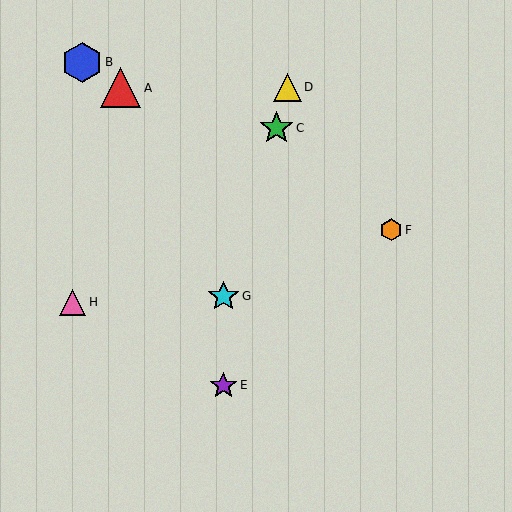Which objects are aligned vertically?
Objects E, G are aligned vertically.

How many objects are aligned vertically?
2 objects (E, G) are aligned vertically.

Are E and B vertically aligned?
No, E is at x≈224 and B is at x≈82.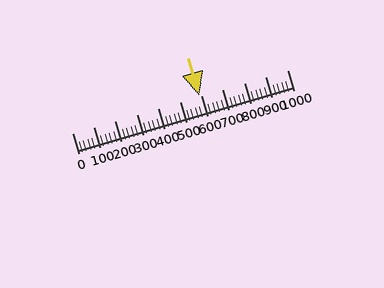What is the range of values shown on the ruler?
The ruler shows values from 0 to 1000.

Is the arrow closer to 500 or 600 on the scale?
The arrow is closer to 600.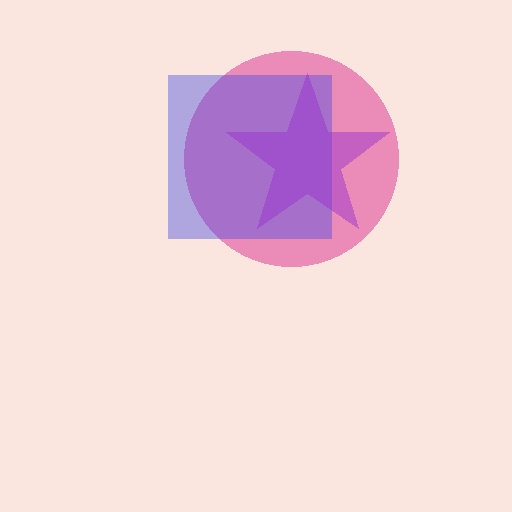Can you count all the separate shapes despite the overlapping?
Yes, there are 3 separate shapes.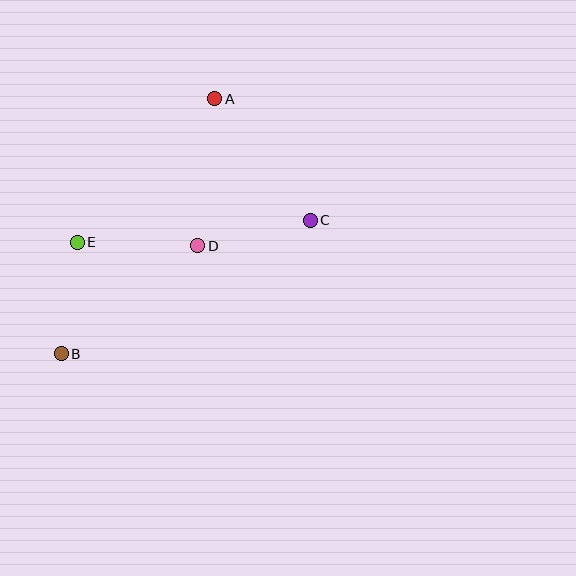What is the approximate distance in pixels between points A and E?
The distance between A and E is approximately 198 pixels.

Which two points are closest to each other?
Points B and E are closest to each other.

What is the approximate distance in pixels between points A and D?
The distance between A and D is approximately 148 pixels.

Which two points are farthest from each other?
Points A and B are farthest from each other.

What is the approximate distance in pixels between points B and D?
The distance between B and D is approximately 174 pixels.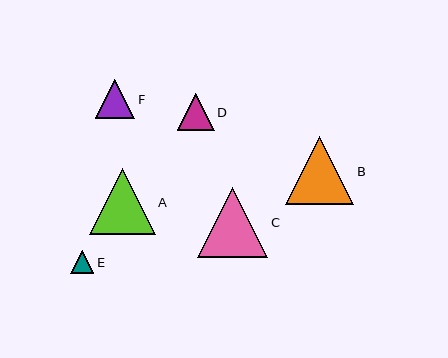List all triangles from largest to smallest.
From largest to smallest: C, B, A, F, D, E.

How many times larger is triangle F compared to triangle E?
Triangle F is approximately 1.7 times the size of triangle E.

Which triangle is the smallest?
Triangle E is the smallest with a size of approximately 24 pixels.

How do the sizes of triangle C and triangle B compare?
Triangle C and triangle B are approximately the same size.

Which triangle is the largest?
Triangle C is the largest with a size of approximately 70 pixels.